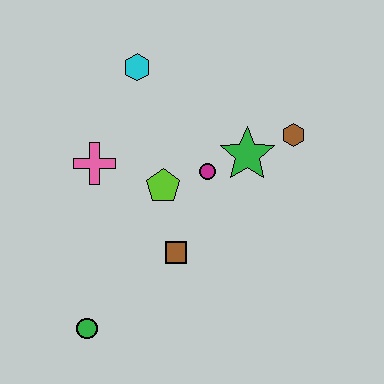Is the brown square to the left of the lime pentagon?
No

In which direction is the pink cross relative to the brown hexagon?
The pink cross is to the left of the brown hexagon.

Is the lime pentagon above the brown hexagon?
No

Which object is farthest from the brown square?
The cyan hexagon is farthest from the brown square.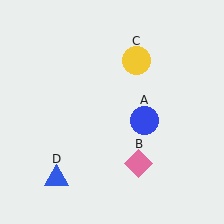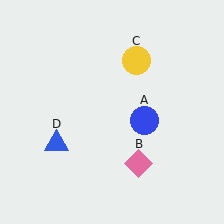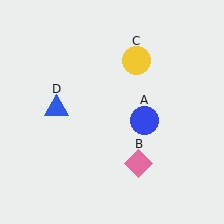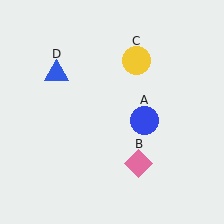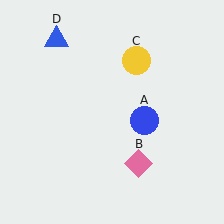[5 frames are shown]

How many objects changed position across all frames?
1 object changed position: blue triangle (object D).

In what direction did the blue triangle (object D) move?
The blue triangle (object D) moved up.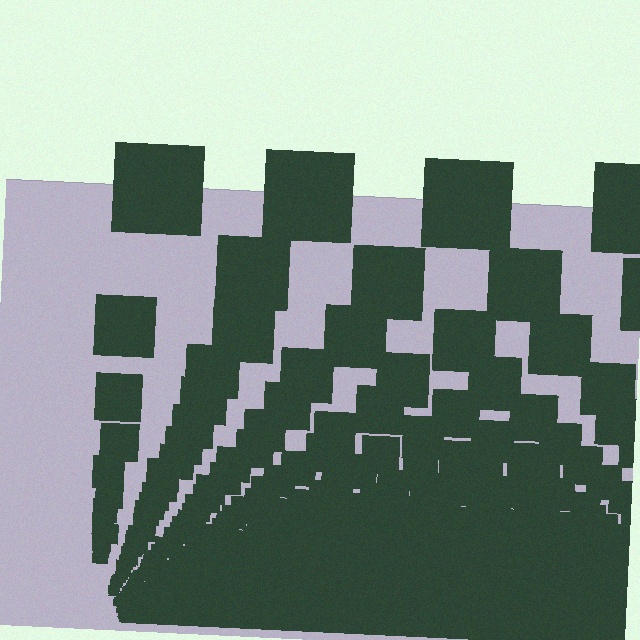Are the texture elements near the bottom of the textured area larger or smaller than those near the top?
Smaller. The gradient is inverted — elements near the bottom are smaller and denser.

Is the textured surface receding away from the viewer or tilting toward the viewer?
The surface appears to tilt toward the viewer. Texture elements get larger and sparser toward the top.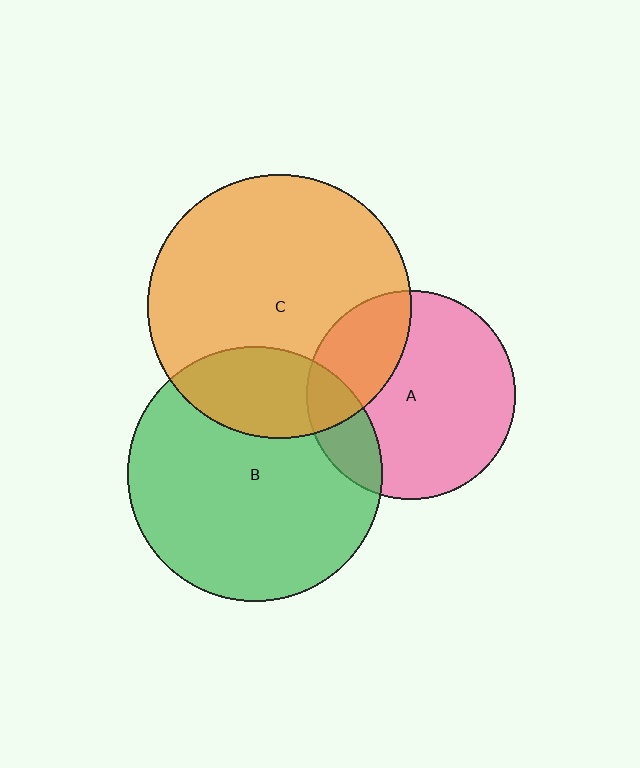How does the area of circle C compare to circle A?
Approximately 1.6 times.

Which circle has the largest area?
Circle C (orange).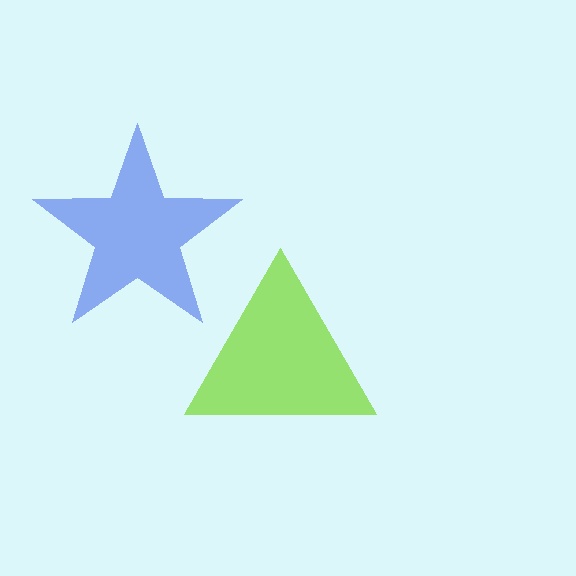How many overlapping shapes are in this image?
There are 2 overlapping shapes in the image.